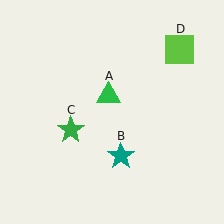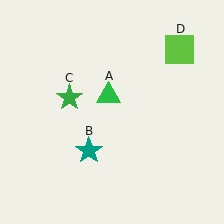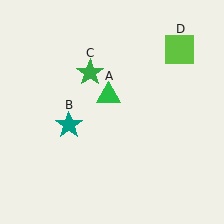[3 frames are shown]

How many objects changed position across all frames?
2 objects changed position: teal star (object B), green star (object C).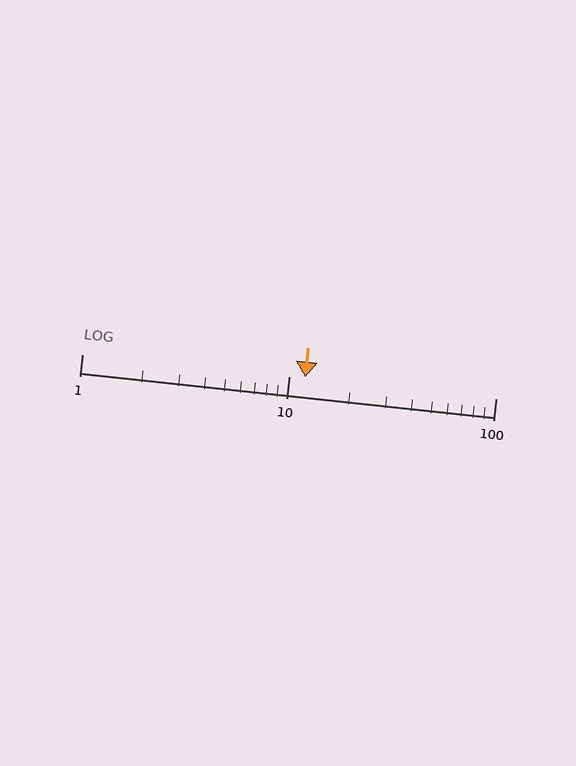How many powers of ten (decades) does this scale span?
The scale spans 2 decades, from 1 to 100.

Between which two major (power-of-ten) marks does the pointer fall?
The pointer is between 10 and 100.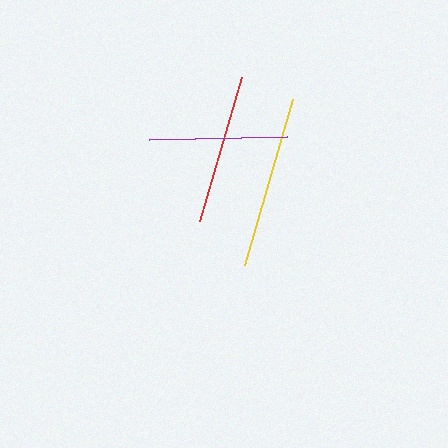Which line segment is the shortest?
The purple line is the shortest at approximately 138 pixels.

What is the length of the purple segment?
The purple segment is approximately 138 pixels long.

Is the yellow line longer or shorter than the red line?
The yellow line is longer than the red line.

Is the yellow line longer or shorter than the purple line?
The yellow line is longer than the purple line.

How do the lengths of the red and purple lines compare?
The red and purple lines are approximately the same length.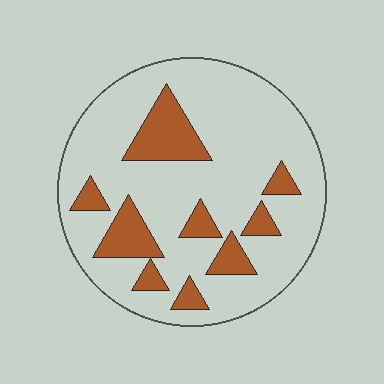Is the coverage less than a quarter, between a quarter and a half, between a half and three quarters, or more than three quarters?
Less than a quarter.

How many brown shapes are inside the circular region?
9.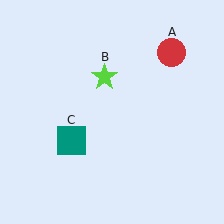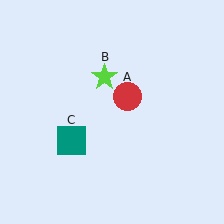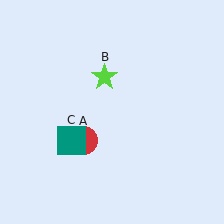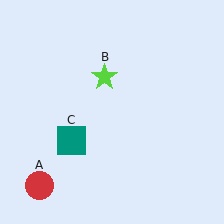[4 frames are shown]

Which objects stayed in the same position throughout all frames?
Lime star (object B) and teal square (object C) remained stationary.